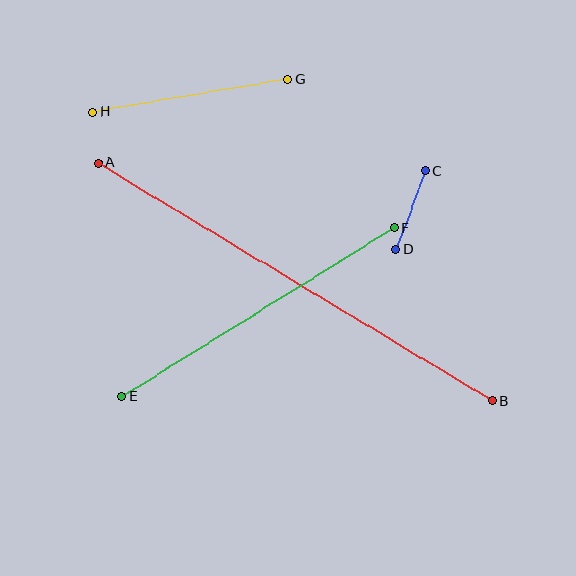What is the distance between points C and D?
The distance is approximately 83 pixels.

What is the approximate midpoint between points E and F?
The midpoint is at approximately (258, 312) pixels.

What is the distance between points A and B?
The distance is approximately 461 pixels.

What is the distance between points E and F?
The distance is approximately 320 pixels.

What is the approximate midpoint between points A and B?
The midpoint is at approximately (295, 282) pixels.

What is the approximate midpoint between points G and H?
The midpoint is at approximately (190, 96) pixels.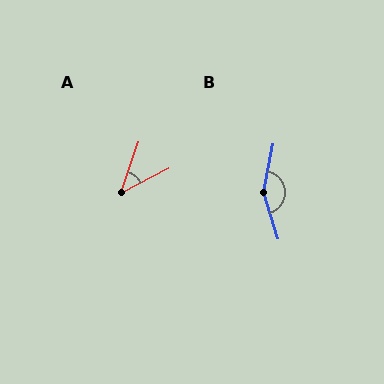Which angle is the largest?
B, at approximately 152 degrees.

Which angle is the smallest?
A, at approximately 44 degrees.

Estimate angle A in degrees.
Approximately 44 degrees.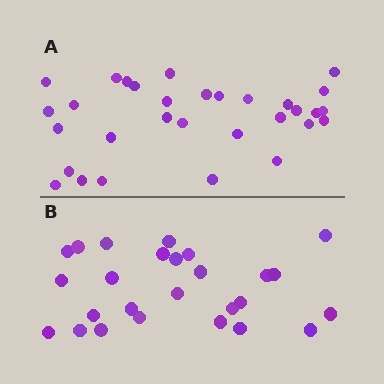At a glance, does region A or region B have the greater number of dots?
Region A (the top region) has more dots.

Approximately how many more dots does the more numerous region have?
Region A has about 5 more dots than region B.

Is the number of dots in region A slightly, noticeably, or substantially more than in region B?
Region A has only slightly more — the two regions are fairly close. The ratio is roughly 1.2 to 1.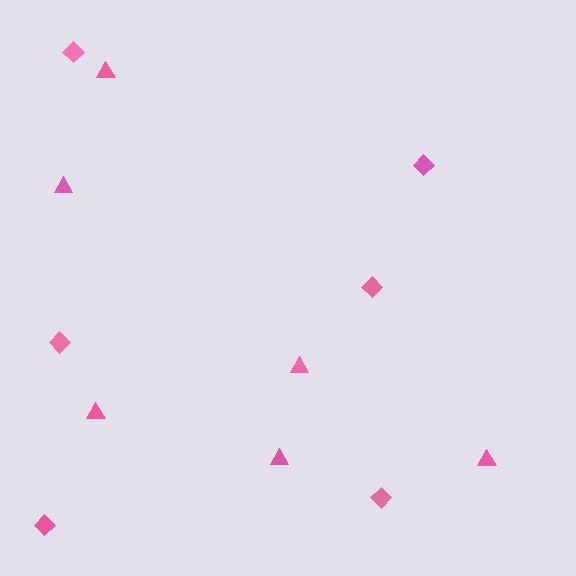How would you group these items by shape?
There are 2 groups: one group of triangles (6) and one group of diamonds (6).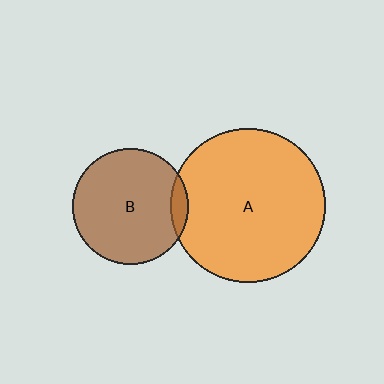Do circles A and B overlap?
Yes.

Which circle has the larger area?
Circle A (orange).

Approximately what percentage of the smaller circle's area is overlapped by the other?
Approximately 5%.